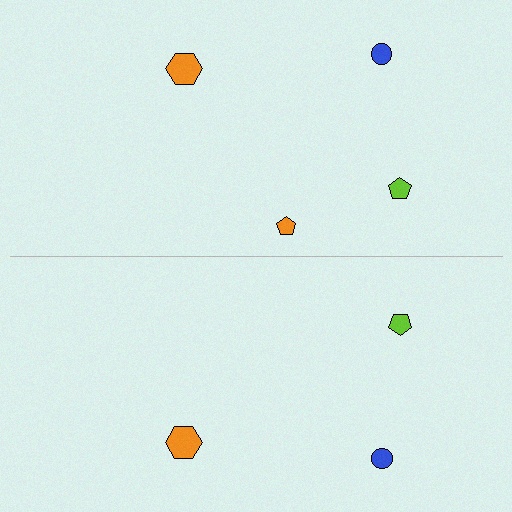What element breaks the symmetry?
A orange pentagon is missing from the bottom side.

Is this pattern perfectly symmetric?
No, the pattern is not perfectly symmetric. A orange pentagon is missing from the bottom side.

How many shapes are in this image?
There are 7 shapes in this image.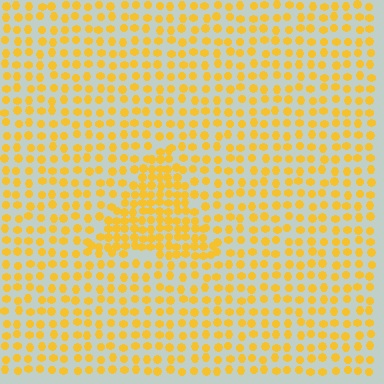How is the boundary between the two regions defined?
The boundary is defined by a change in element density (approximately 1.9x ratio). All elements are the same color, size, and shape.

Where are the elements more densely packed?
The elements are more densely packed inside the triangle boundary.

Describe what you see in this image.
The image contains small yellow elements arranged at two different densities. A triangle-shaped region is visible where the elements are more densely packed than the surrounding area.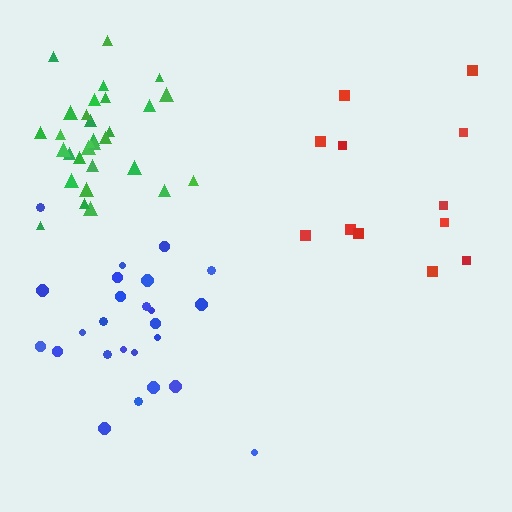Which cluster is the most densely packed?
Green.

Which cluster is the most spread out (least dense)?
Red.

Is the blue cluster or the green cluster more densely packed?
Green.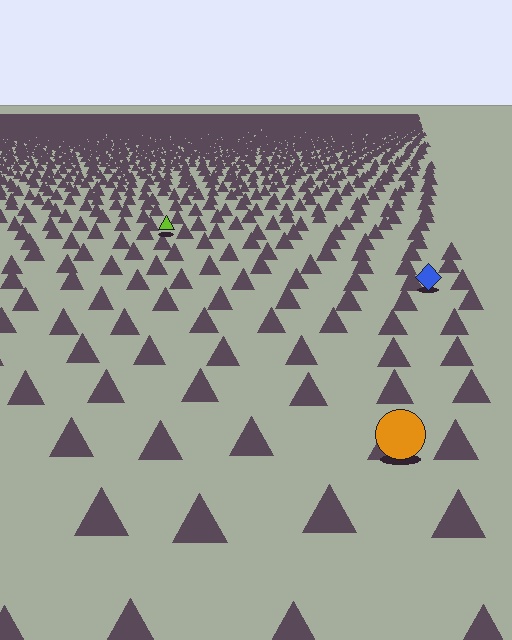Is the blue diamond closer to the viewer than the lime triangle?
Yes. The blue diamond is closer — you can tell from the texture gradient: the ground texture is coarser near it.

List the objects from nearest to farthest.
From nearest to farthest: the orange circle, the blue diamond, the lime triangle.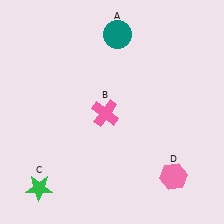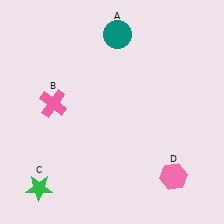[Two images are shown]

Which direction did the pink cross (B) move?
The pink cross (B) moved left.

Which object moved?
The pink cross (B) moved left.